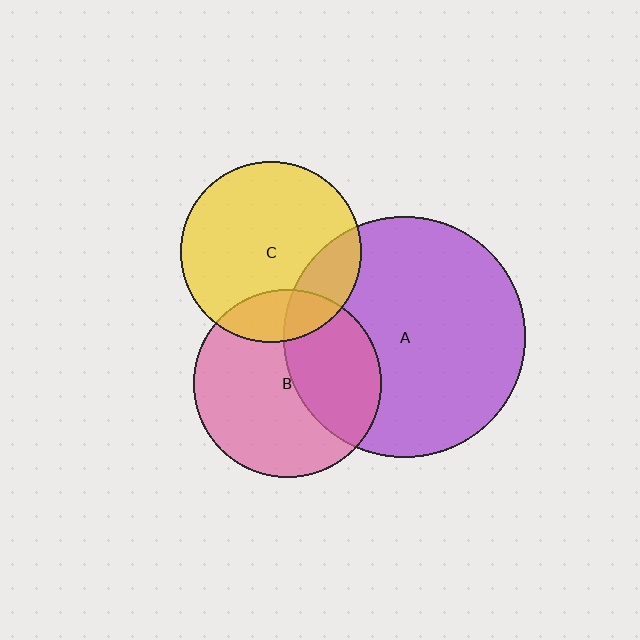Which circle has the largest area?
Circle A (purple).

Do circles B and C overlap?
Yes.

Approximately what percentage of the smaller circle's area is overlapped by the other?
Approximately 20%.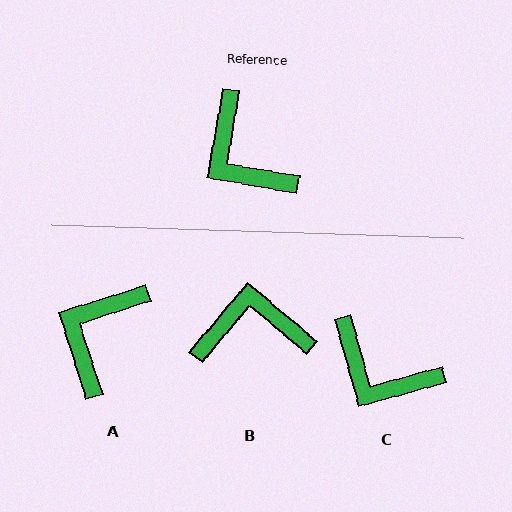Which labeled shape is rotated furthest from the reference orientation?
B, about 120 degrees away.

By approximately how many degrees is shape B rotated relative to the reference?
Approximately 120 degrees clockwise.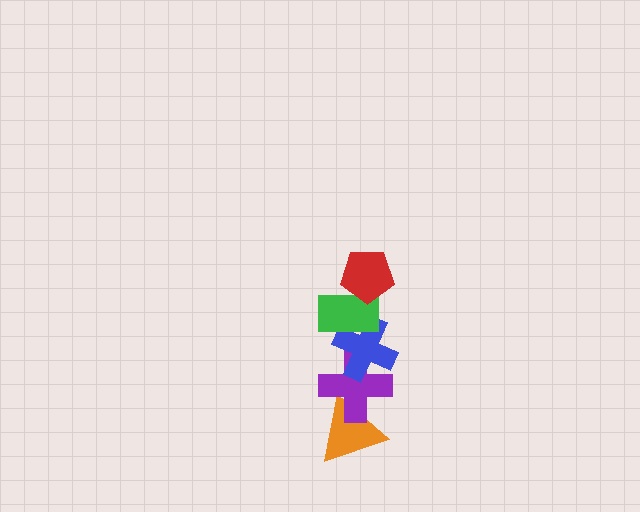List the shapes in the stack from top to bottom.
From top to bottom: the red pentagon, the green rectangle, the blue cross, the purple cross, the orange triangle.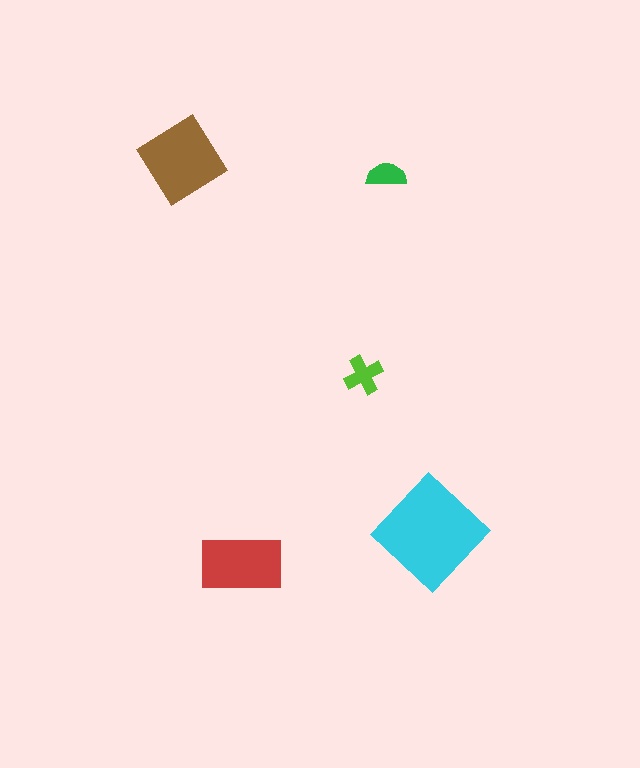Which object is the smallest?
The green semicircle.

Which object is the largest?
The cyan diamond.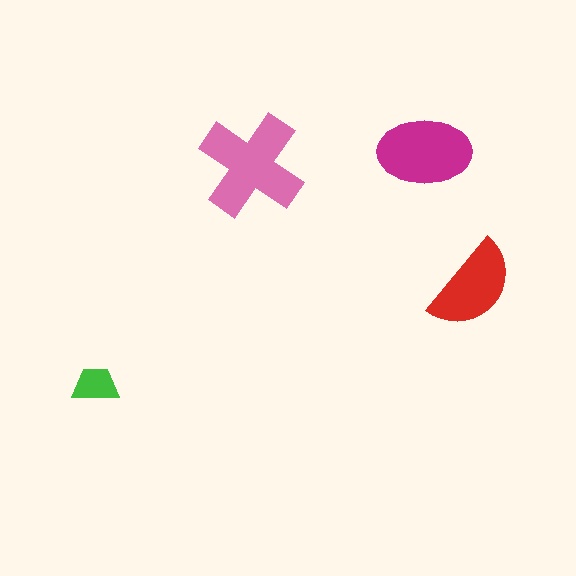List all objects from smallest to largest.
The green trapezoid, the red semicircle, the magenta ellipse, the pink cross.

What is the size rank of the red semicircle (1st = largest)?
3rd.